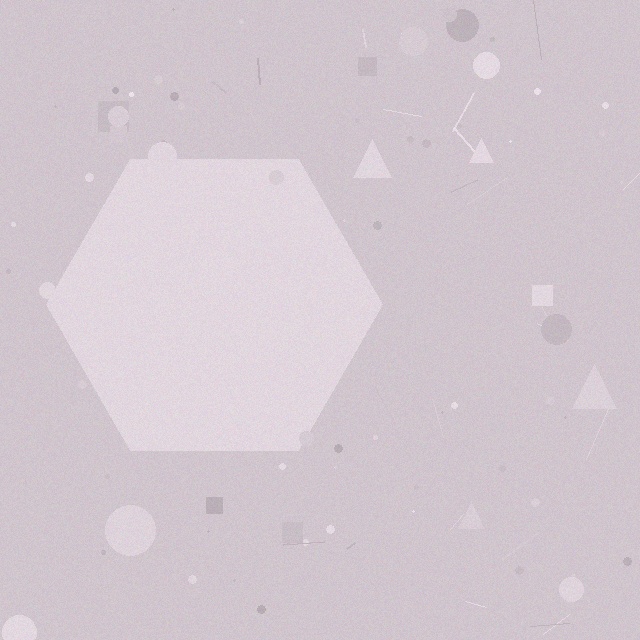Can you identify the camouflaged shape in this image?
The camouflaged shape is a hexagon.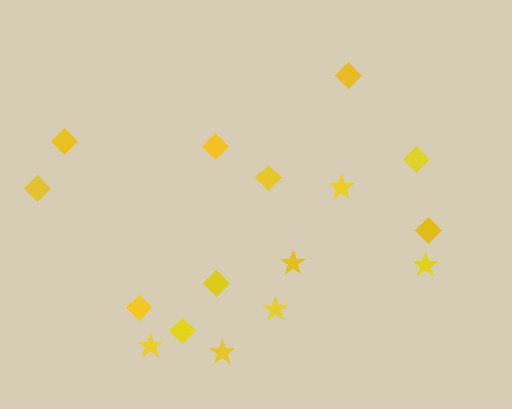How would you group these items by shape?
There are 2 groups: one group of stars (6) and one group of diamonds (10).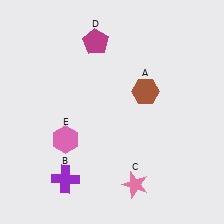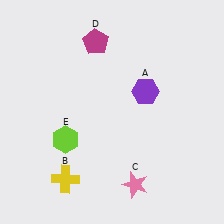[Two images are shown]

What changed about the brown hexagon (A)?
In Image 1, A is brown. In Image 2, it changed to purple.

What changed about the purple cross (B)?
In Image 1, B is purple. In Image 2, it changed to yellow.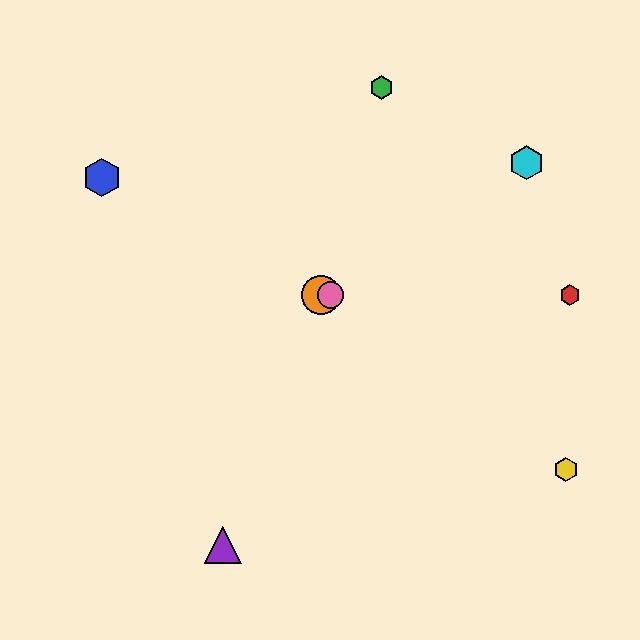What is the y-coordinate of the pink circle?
The pink circle is at y≈295.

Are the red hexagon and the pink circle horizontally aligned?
Yes, both are at y≈295.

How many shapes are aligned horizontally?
3 shapes (the red hexagon, the orange circle, the pink circle) are aligned horizontally.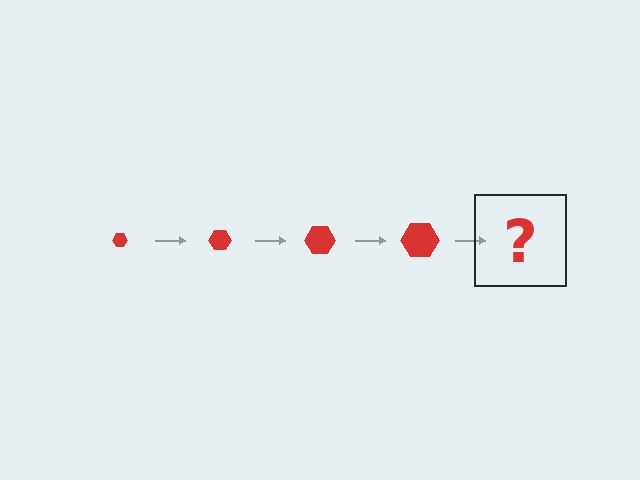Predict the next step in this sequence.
The next step is a red hexagon, larger than the previous one.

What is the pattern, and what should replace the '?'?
The pattern is that the hexagon gets progressively larger each step. The '?' should be a red hexagon, larger than the previous one.